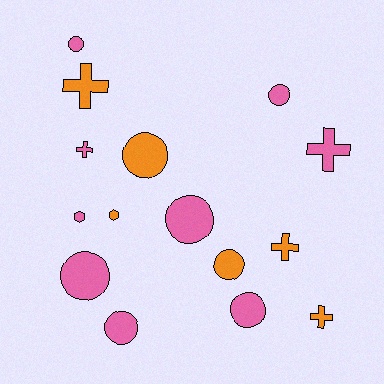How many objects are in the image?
There are 15 objects.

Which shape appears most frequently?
Circle, with 8 objects.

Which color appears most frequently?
Pink, with 9 objects.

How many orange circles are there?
There are 2 orange circles.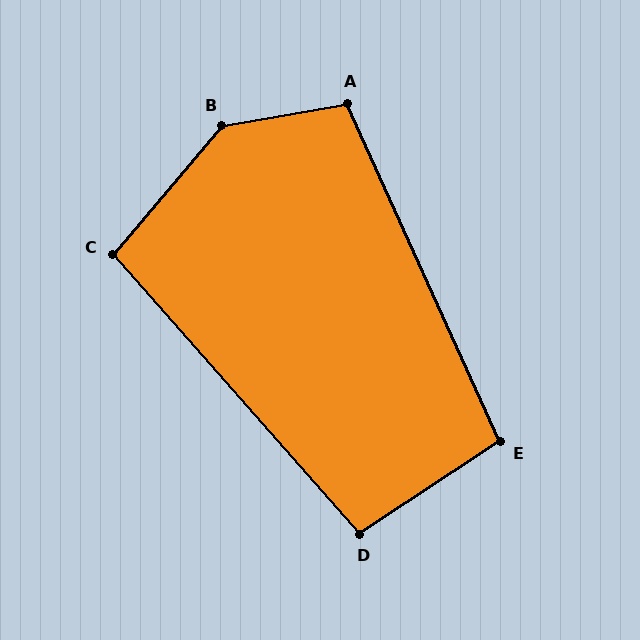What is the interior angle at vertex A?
Approximately 105 degrees (obtuse).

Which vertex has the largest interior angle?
B, at approximately 140 degrees.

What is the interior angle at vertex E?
Approximately 99 degrees (obtuse).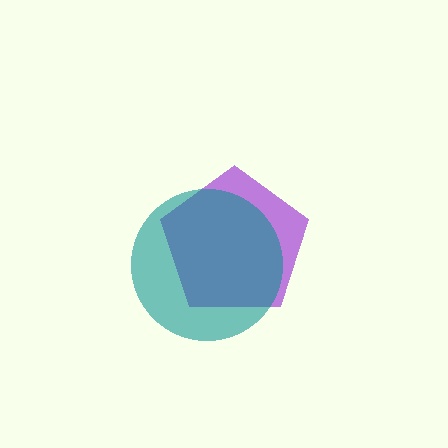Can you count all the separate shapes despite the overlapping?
Yes, there are 2 separate shapes.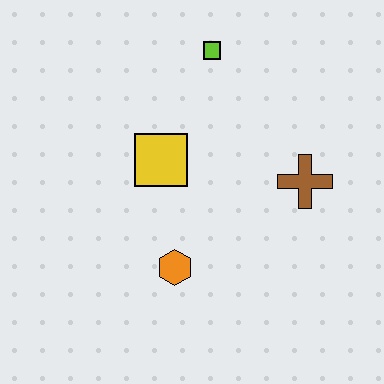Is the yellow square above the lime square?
No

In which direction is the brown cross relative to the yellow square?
The brown cross is to the right of the yellow square.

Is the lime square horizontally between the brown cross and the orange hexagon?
Yes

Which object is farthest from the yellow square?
The brown cross is farthest from the yellow square.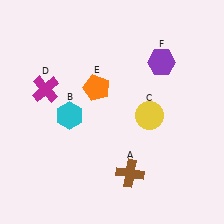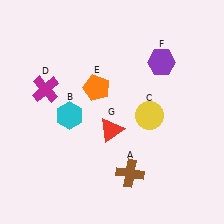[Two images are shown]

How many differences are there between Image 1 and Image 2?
There is 1 difference between the two images.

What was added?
A red triangle (G) was added in Image 2.